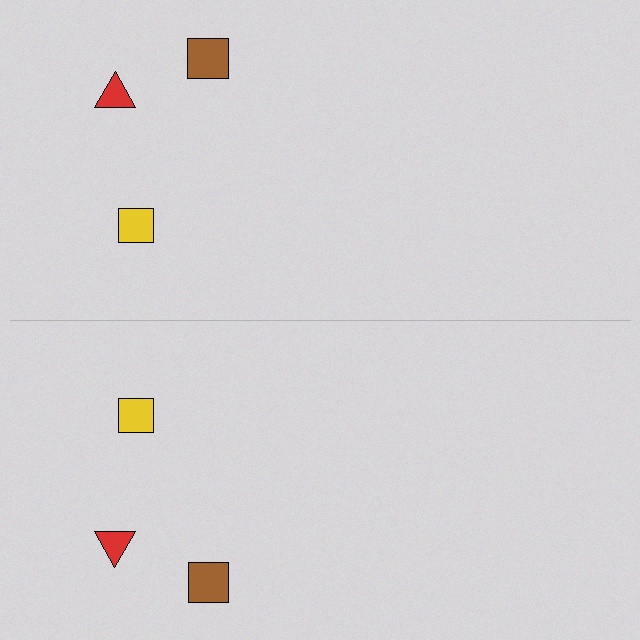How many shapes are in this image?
There are 6 shapes in this image.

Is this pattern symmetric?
Yes, this pattern has bilateral (reflection) symmetry.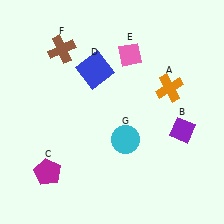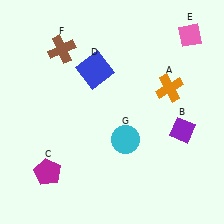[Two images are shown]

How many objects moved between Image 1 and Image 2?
1 object moved between the two images.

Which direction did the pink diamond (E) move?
The pink diamond (E) moved right.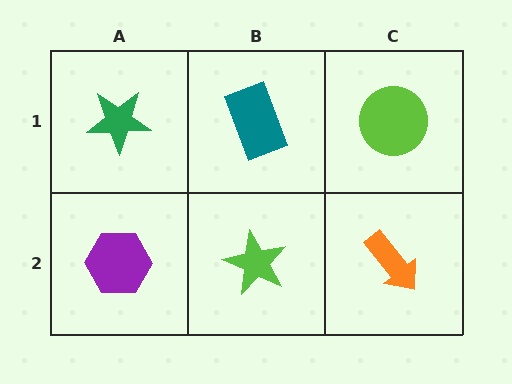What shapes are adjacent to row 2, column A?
A green star (row 1, column A), a lime star (row 2, column B).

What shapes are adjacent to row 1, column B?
A lime star (row 2, column B), a green star (row 1, column A), a lime circle (row 1, column C).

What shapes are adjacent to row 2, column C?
A lime circle (row 1, column C), a lime star (row 2, column B).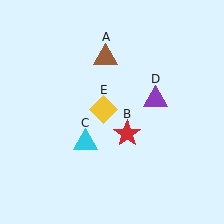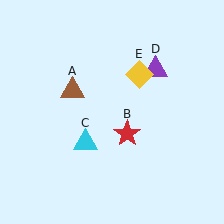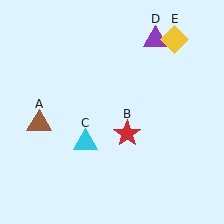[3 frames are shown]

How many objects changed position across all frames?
3 objects changed position: brown triangle (object A), purple triangle (object D), yellow diamond (object E).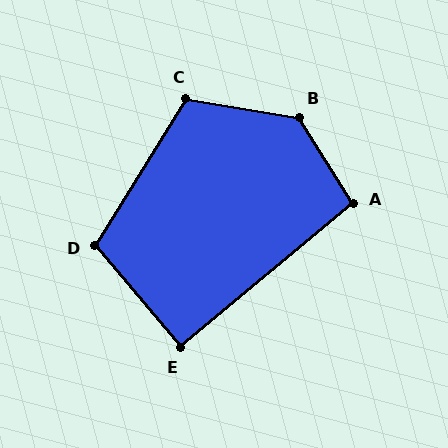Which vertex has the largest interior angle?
B, at approximately 131 degrees.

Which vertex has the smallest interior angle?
E, at approximately 90 degrees.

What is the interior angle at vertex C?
Approximately 113 degrees (obtuse).